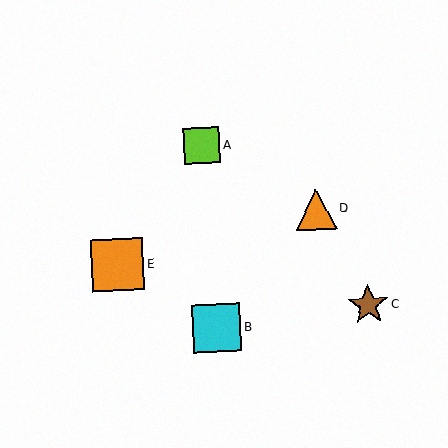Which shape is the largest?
The orange square (labeled E) is the largest.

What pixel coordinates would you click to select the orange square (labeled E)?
Click at (117, 265) to select the orange square E.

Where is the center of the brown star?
The center of the brown star is at (368, 305).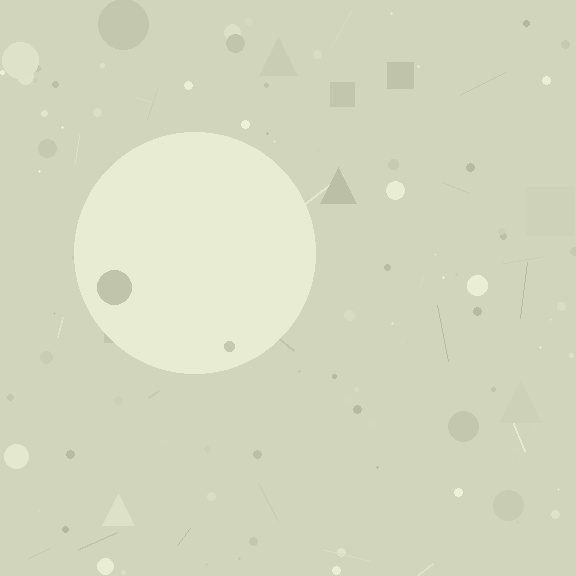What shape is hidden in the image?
A circle is hidden in the image.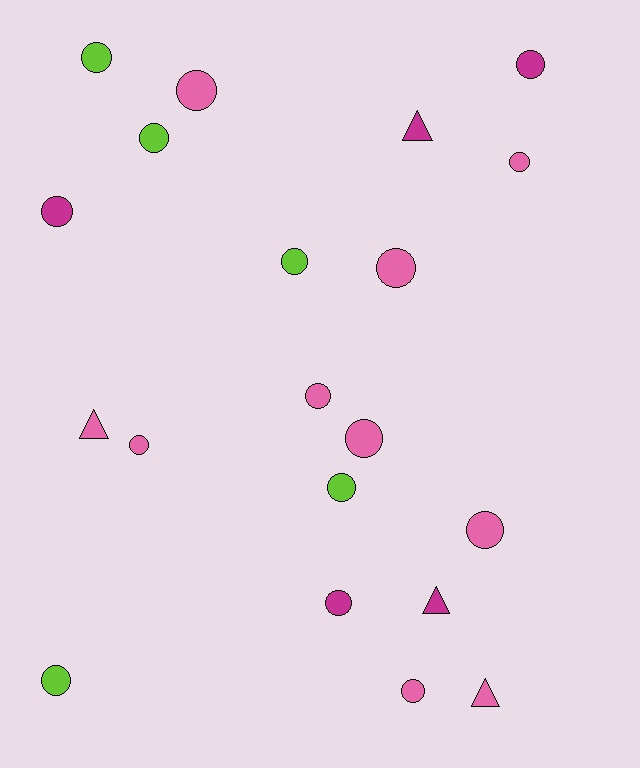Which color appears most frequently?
Pink, with 10 objects.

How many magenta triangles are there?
There are 2 magenta triangles.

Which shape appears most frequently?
Circle, with 16 objects.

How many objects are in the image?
There are 20 objects.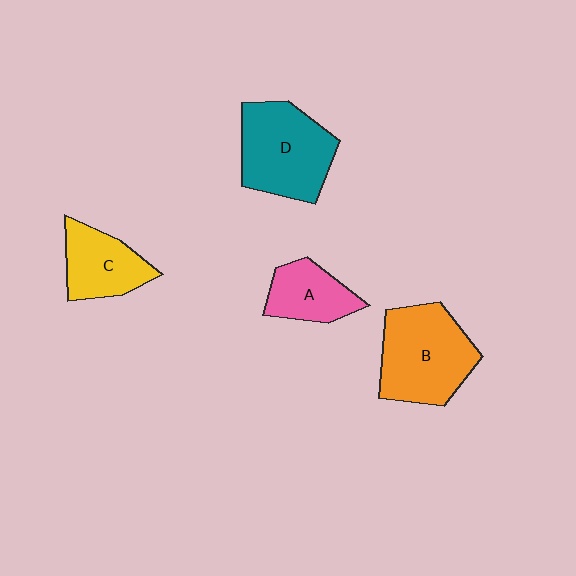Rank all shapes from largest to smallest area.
From largest to smallest: B (orange), D (teal), C (yellow), A (pink).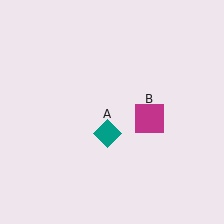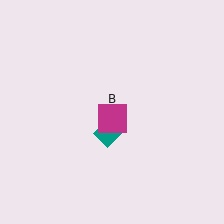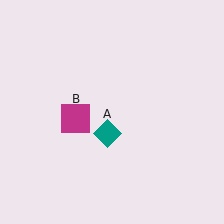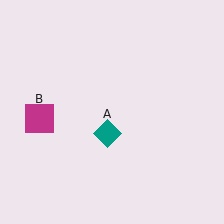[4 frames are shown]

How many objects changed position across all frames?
1 object changed position: magenta square (object B).